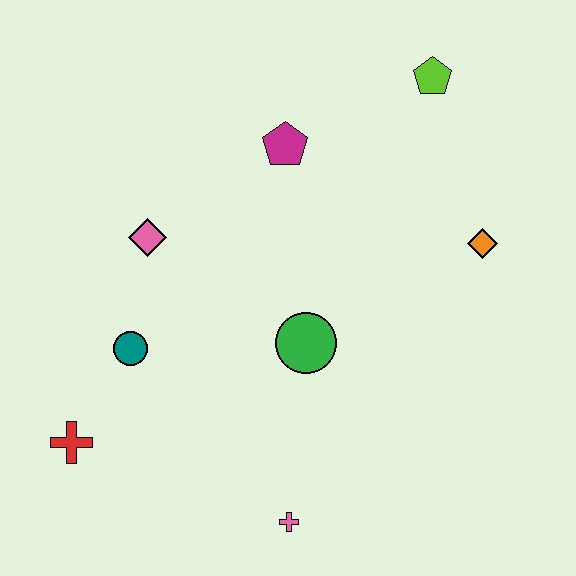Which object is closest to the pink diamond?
The teal circle is closest to the pink diamond.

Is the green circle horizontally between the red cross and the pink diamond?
No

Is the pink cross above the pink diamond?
No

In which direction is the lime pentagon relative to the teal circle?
The lime pentagon is to the right of the teal circle.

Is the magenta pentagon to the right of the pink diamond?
Yes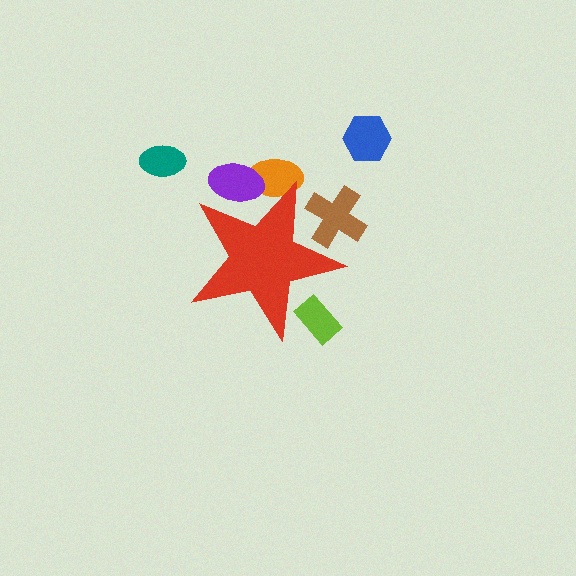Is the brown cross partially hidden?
Yes, the brown cross is partially hidden behind the red star.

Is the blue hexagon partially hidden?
No, the blue hexagon is fully visible.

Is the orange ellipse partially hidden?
Yes, the orange ellipse is partially hidden behind the red star.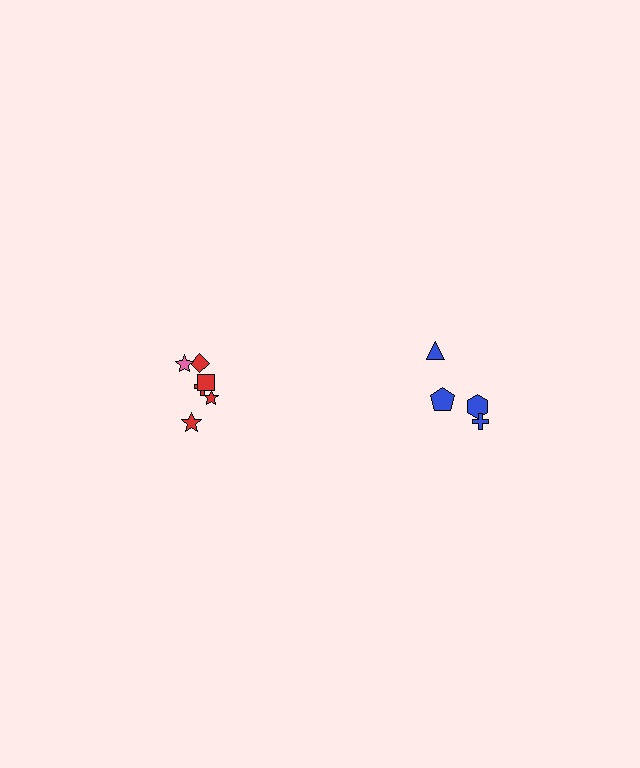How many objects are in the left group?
There are 6 objects.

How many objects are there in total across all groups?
There are 10 objects.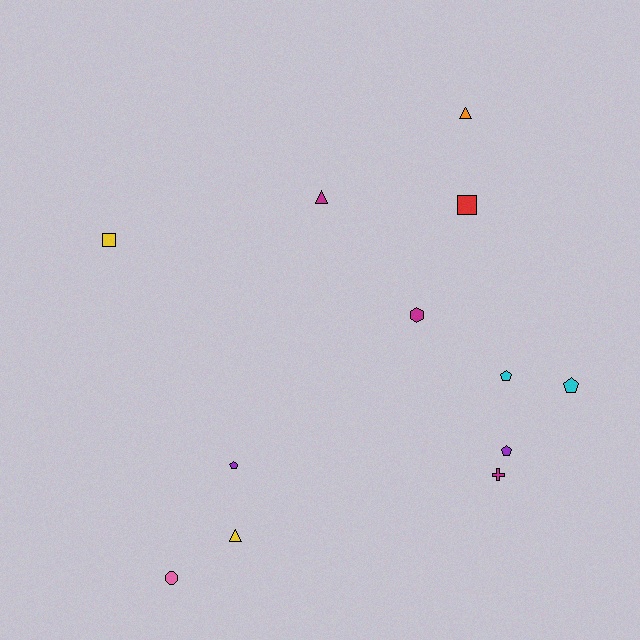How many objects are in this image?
There are 12 objects.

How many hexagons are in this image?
There is 1 hexagon.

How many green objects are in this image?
There are no green objects.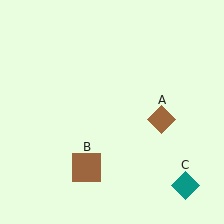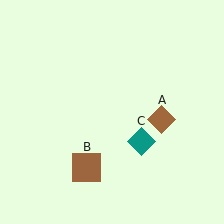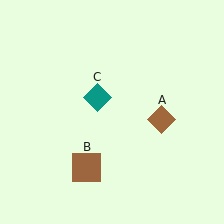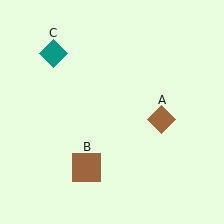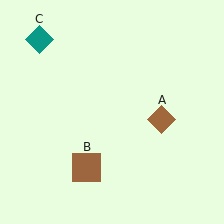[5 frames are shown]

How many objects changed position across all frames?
1 object changed position: teal diamond (object C).